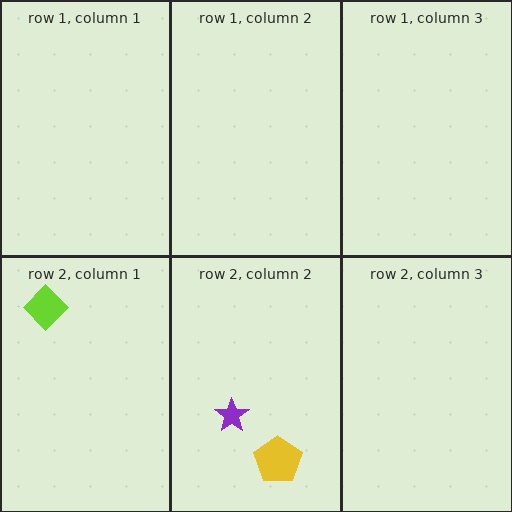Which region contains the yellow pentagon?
The row 2, column 2 region.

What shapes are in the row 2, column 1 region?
The lime diamond.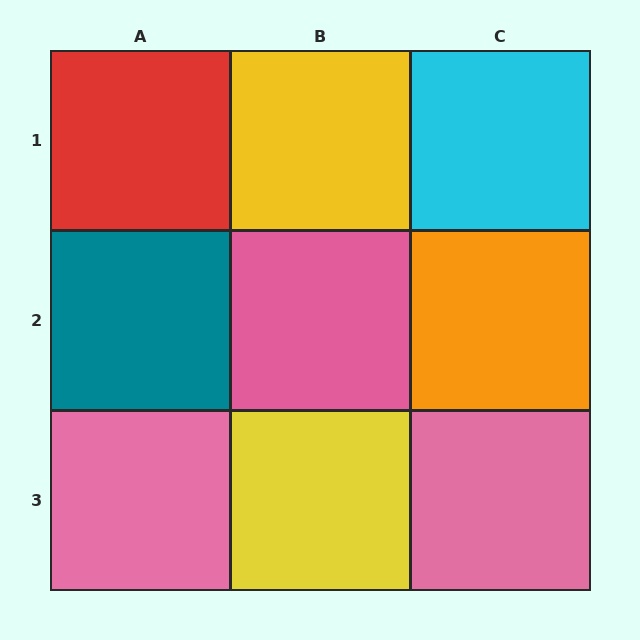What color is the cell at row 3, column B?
Yellow.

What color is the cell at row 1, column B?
Yellow.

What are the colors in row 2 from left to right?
Teal, pink, orange.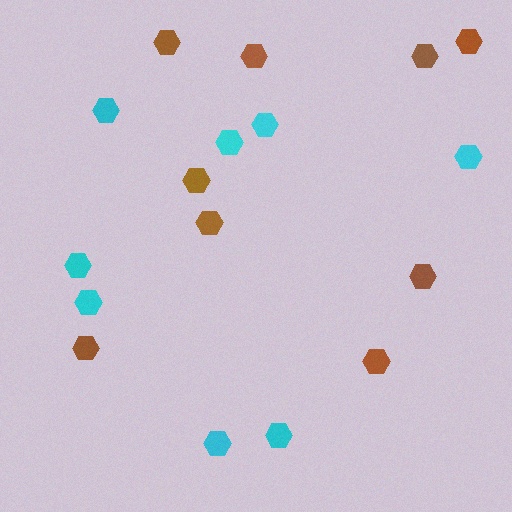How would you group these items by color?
There are 2 groups: one group of brown hexagons (9) and one group of cyan hexagons (8).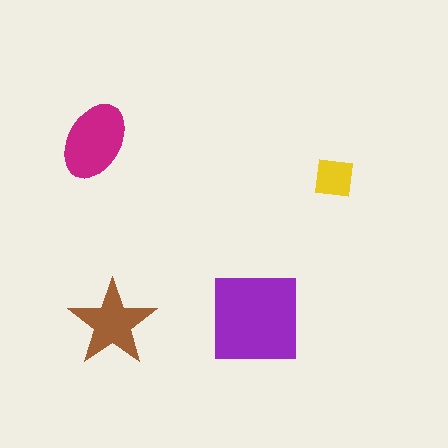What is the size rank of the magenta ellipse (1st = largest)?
2nd.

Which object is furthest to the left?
The magenta ellipse is leftmost.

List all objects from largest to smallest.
The purple square, the magenta ellipse, the brown star, the yellow square.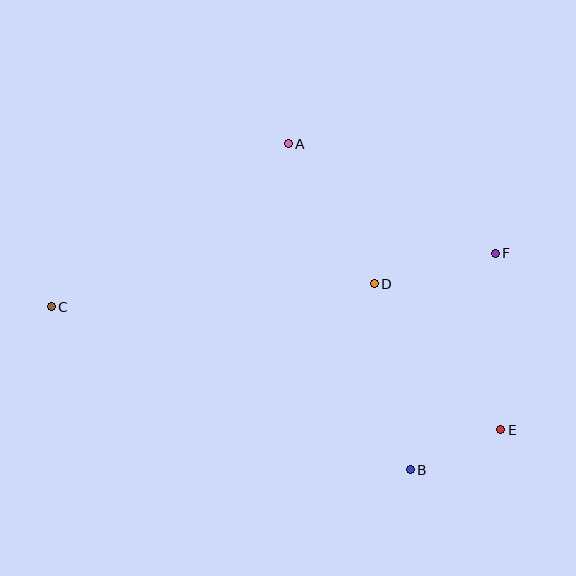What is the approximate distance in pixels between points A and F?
The distance between A and F is approximately 234 pixels.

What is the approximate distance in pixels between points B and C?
The distance between B and C is approximately 394 pixels.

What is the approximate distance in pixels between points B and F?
The distance between B and F is approximately 233 pixels.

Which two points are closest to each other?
Points B and E are closest to each other.